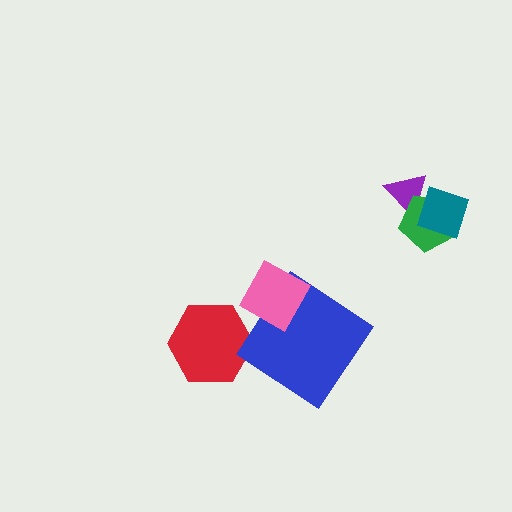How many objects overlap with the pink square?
1 object overlaps with the pink square.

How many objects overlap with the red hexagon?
0 objects overlap with the red hexagon.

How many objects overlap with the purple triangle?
2 objects overlap with the purple triangle.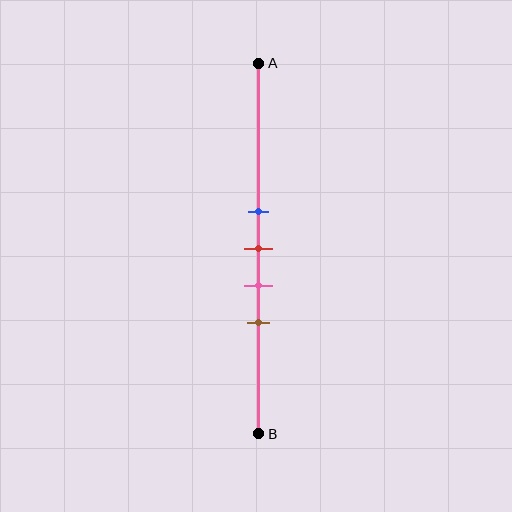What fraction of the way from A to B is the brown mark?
The brown mark is approximately 70% (0.7) of the way from A to B.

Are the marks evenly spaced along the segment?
Yes, the marks are approximately evenly spaced.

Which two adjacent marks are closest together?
The blue and red marks are the closest adjacent pair.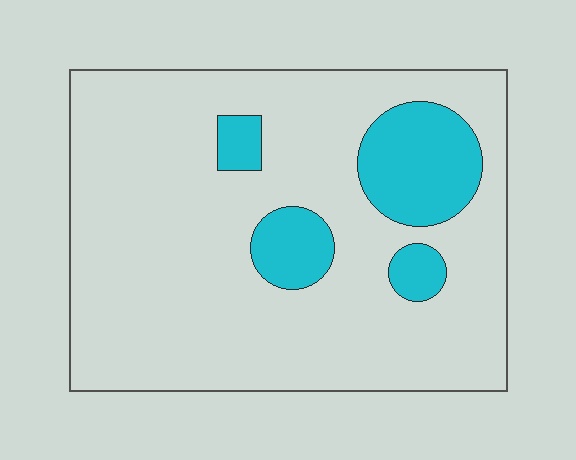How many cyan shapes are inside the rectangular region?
4.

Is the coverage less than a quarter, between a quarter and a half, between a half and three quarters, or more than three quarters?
Less than a quarter.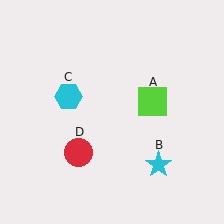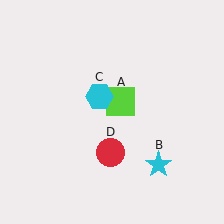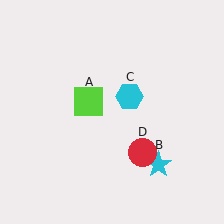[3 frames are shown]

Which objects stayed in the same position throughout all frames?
Cyan star (object B) remained stationary.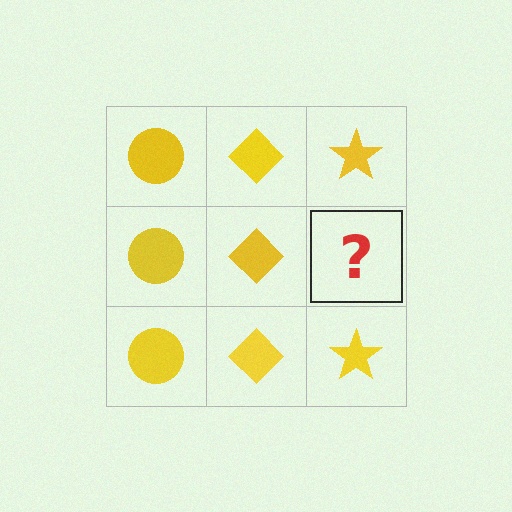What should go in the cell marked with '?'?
The missing cell should contain a yellow star.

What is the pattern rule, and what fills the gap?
The rule is that each column has a consistent shape. The gap should be filled with a yellow star.